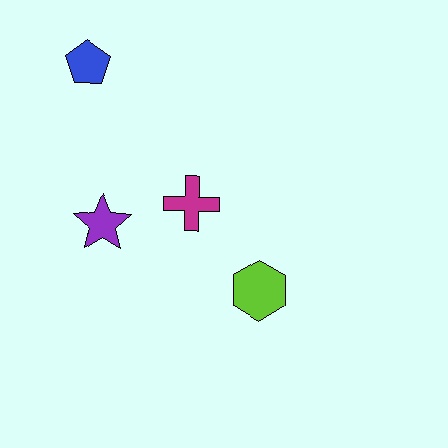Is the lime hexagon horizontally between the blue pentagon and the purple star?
No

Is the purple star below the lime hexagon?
No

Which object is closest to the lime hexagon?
The magenta cross is closest to the lime hexagon.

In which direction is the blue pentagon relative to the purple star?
The blue pentagon is above the purple star.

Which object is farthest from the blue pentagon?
The lime hexagon is farthest from the blue pentagon.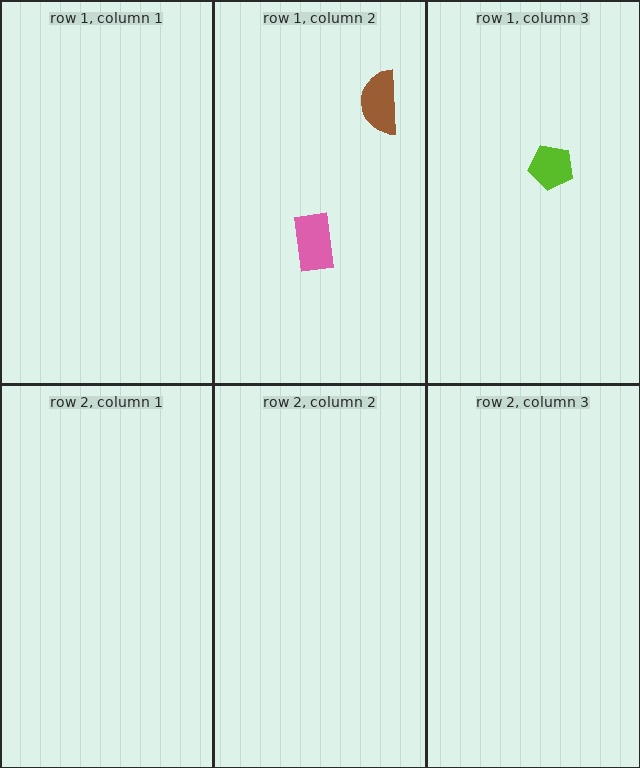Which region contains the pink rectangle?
The row 1, column 2 region.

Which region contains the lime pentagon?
The row 1, column 3 region.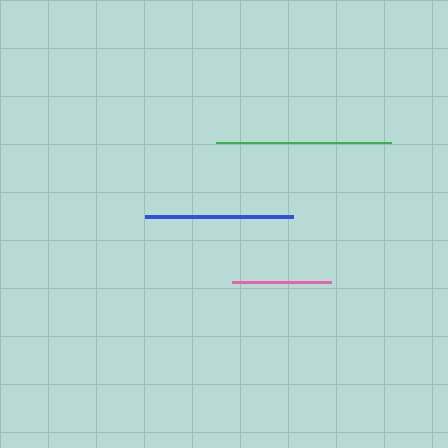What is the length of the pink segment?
The pink segment is approximately 98 pixels long.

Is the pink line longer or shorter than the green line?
The green line is longer than the pink line.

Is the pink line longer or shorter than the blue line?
The blue line is longer than the pink line.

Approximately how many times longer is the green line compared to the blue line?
The green line is approximately 1.2 times the length of the blue line.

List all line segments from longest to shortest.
From longest to shortest: green, blue, pink.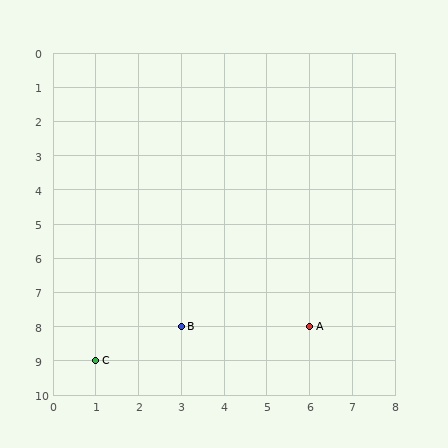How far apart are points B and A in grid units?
Points B and A are 3 columns apart.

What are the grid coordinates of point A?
Point A is at grid coordinates (6, 8).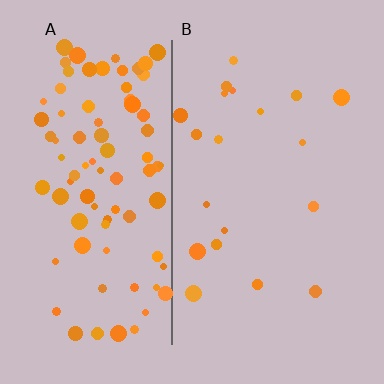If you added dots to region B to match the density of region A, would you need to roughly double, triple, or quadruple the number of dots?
Approximately quadruple.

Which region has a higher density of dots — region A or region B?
A (the left).